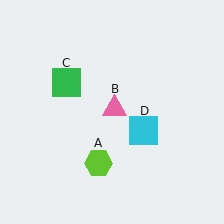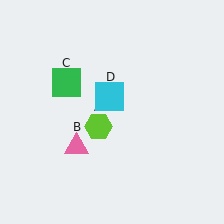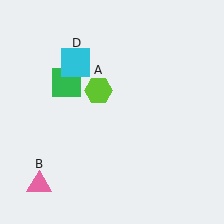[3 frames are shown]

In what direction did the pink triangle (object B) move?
The pink triangle (object B) moved down and to the left.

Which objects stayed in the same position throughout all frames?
Green square (object C) remained stationary.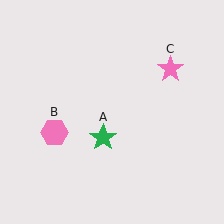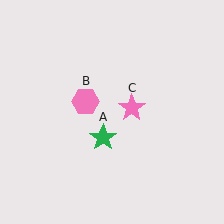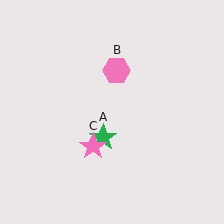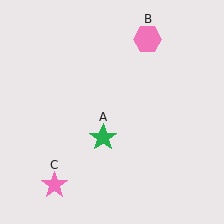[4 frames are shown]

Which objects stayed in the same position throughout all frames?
Green star (object A) remained stationary.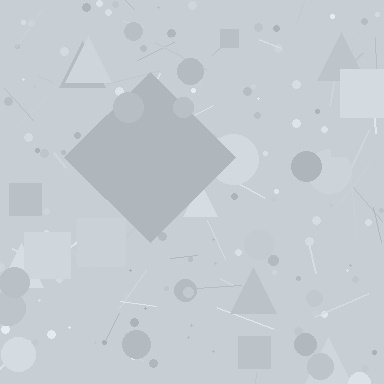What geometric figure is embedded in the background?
A diamond is embedded in the background.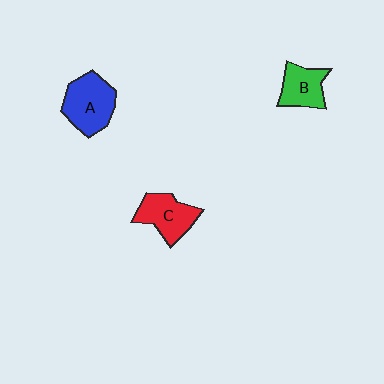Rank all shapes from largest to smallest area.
From largest to smallest: A (blue), C (red), B (green).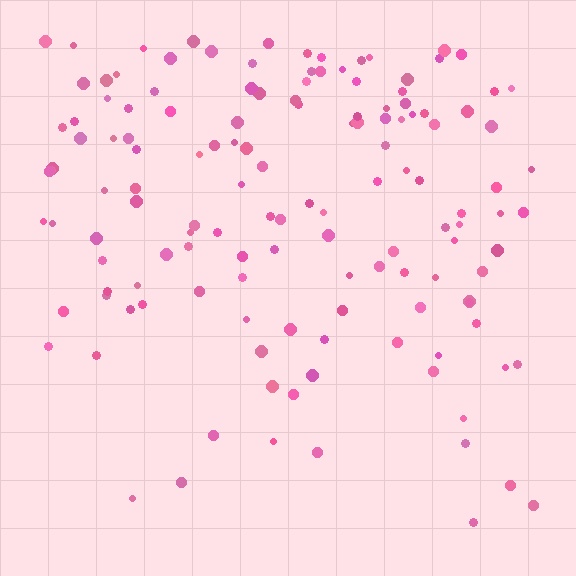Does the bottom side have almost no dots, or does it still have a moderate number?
Still a moderate number, just noticeably fewer than the top.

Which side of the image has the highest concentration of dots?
The top.